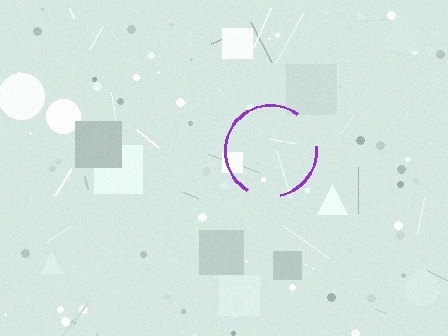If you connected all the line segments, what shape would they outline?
They would outline a circle.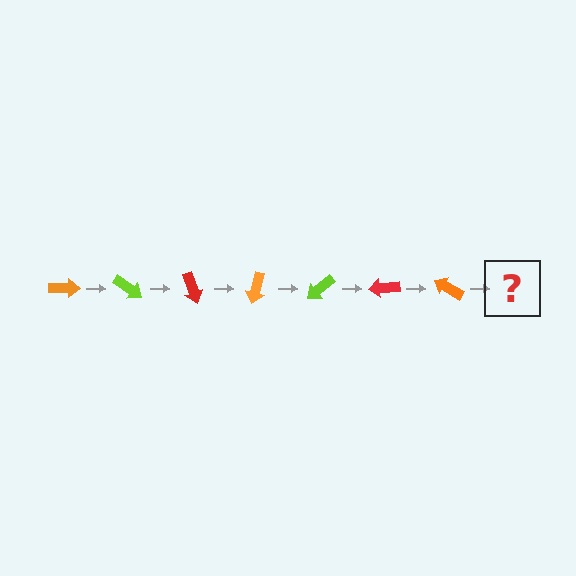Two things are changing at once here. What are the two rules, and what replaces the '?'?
The two rules are that it rotates 35 degrees each step and the color cycles through orange, lime, and red. The '?' should be a lime arrow, rotated 245 degrees from the start.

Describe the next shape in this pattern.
It should be a lime arrow, rotated 245 degrees from the start.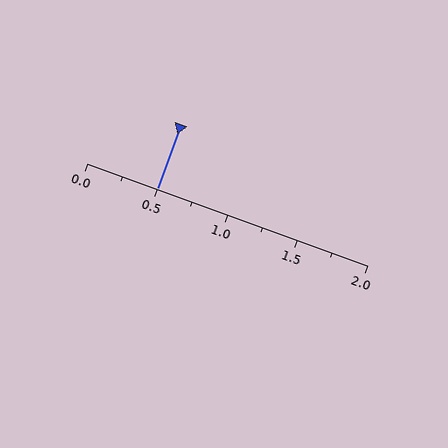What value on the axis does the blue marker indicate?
The marker indicates approximately 0.5.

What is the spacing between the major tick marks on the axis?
The major ticks are spaced 0.5 apart.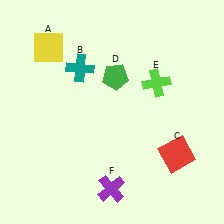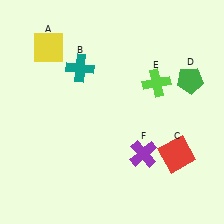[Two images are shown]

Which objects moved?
The objects that moved are: the green pentagon (D), the purple cross (F).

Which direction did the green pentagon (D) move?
The green pentagon (D) moved right.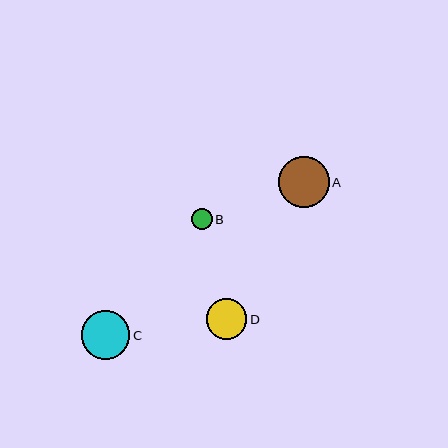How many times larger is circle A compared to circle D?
Circle A is approximately 1.2 times the size of circle D.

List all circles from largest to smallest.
From largest to smallest: A, C, D, B.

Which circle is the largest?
Circle A is the largest with a size of approximately 51 pixels.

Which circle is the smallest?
Circle B is the smallest with a size of approximately 21 pixels.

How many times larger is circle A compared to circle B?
Circle A is approximately 2.4 times the size of circle B.